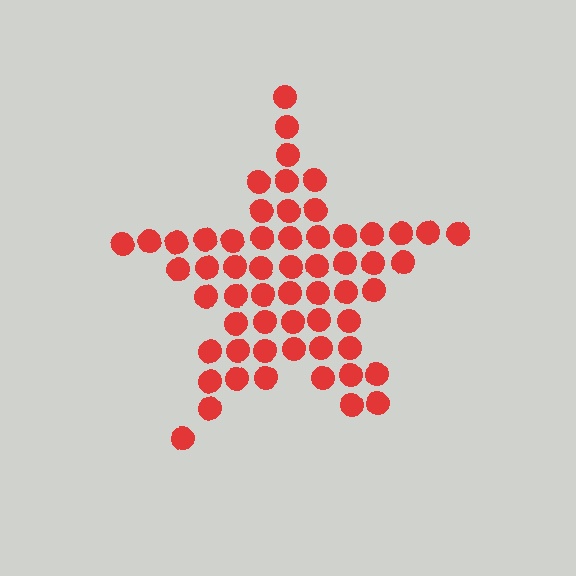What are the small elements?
The small elements are circles.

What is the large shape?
The large shape is a star.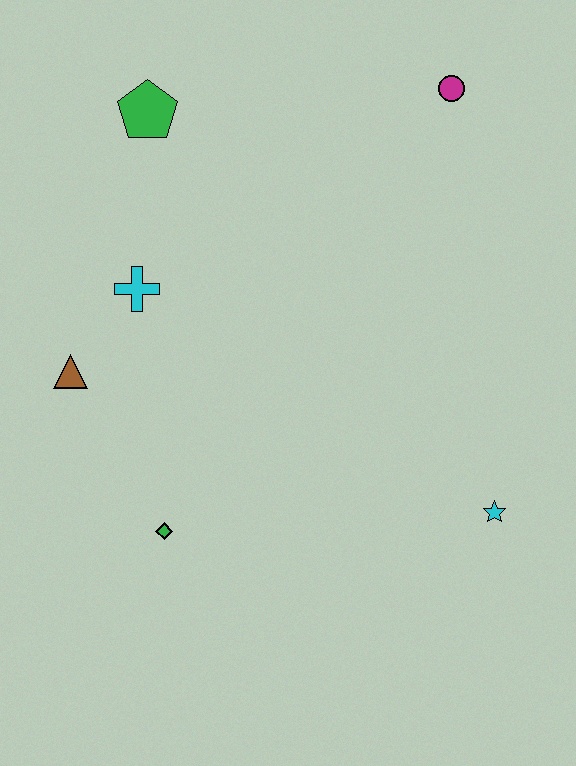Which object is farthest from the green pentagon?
The cyan star is farthest from the green pentagon.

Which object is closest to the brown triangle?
The cyan cross is closest to the brown triangle.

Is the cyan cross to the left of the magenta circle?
Yes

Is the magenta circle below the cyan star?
No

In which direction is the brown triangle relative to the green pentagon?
The brown triangle is below the green pentagon.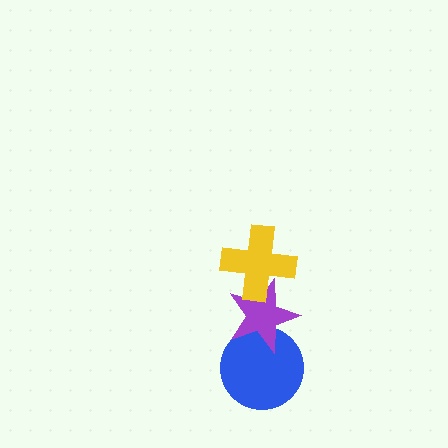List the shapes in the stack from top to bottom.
From top to bottom: the yellow cross, the purple star, the blue circle.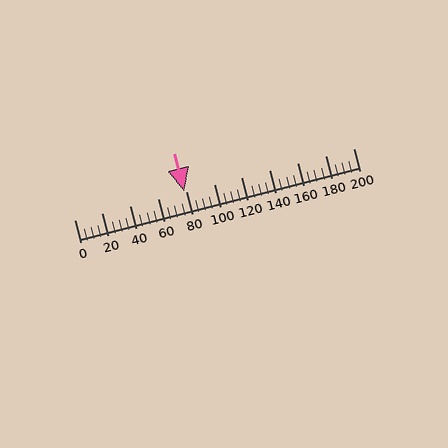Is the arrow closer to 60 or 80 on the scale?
The arrow is closer to 80.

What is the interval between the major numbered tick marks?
The major tick marks are spaced 20 units apart.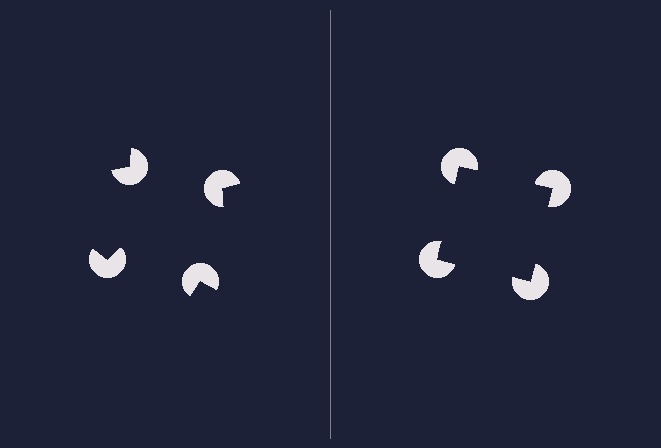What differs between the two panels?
The pac-man discs are positioned identically on both sides; only the wedge orientations differ. On the right they align to a square; on the left they are misaligned.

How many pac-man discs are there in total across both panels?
8 — 4 on each side.